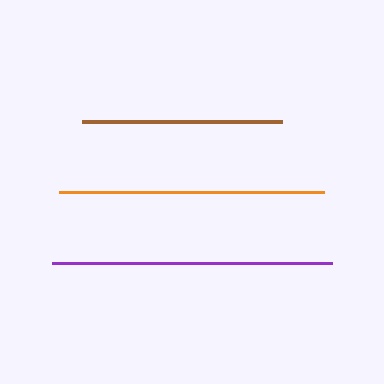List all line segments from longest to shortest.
From longest to shortest: purple, orange, brown.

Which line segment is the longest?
The purple line is the longest at approximately 280 pixels.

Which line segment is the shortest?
The brown line is the shortest at approximately 201 pixels.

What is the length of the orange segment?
The orange segment is approximately 265 pixels long.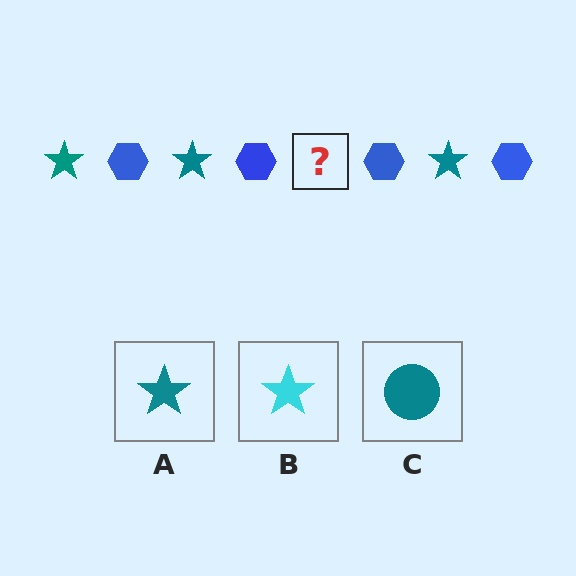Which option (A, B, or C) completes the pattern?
A.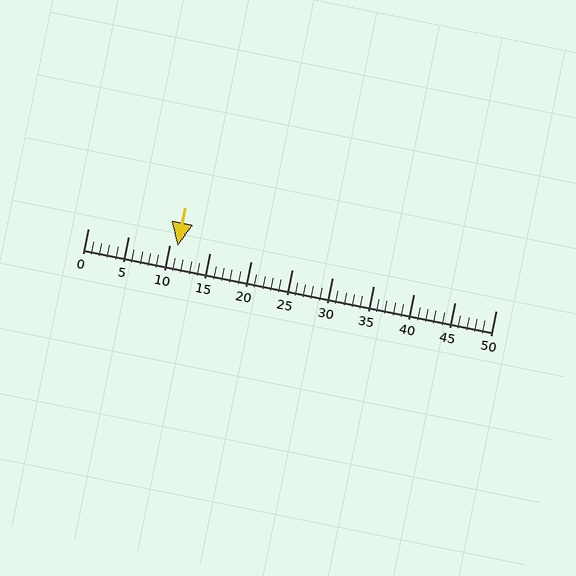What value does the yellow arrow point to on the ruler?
The yellow arrow points to approximately 11.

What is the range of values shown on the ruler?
The ruler shows values from 0 to 50.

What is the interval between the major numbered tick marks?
The major tick marks are spaced 5 units apart.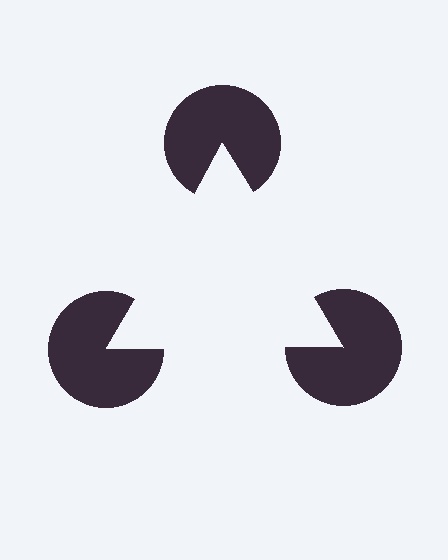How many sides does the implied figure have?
3 sides.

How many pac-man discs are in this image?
There are 3 — one at each vertex of the illusory triangle.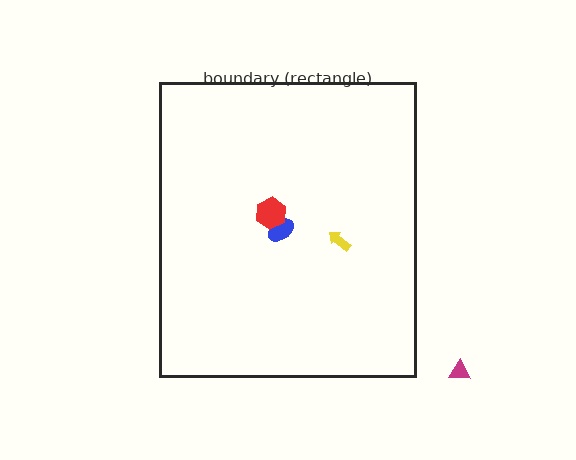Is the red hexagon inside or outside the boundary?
Inside.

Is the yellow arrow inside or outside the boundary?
Inside.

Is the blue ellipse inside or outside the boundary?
Inside.